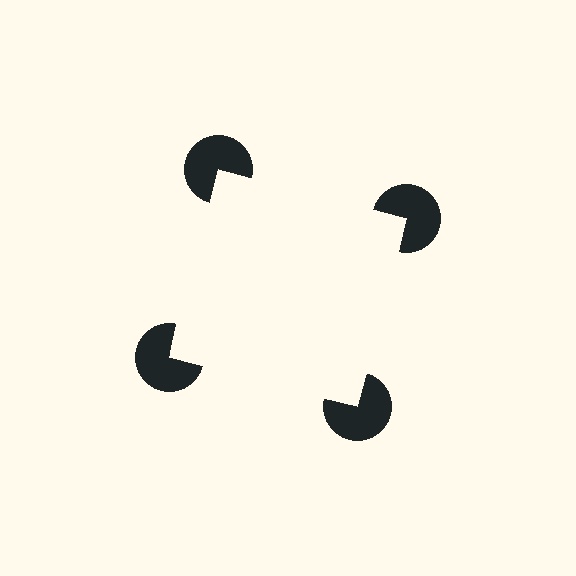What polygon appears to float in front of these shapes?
An illusory square — its edges are inferred from the aligned wedge cuts in the pac-man discs, not physically drawn.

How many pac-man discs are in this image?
There are 4 — one at each vertex of the illusory square.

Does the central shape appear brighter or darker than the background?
It typically appears slightly brighter than the background, even though no actual brightness change is drawn.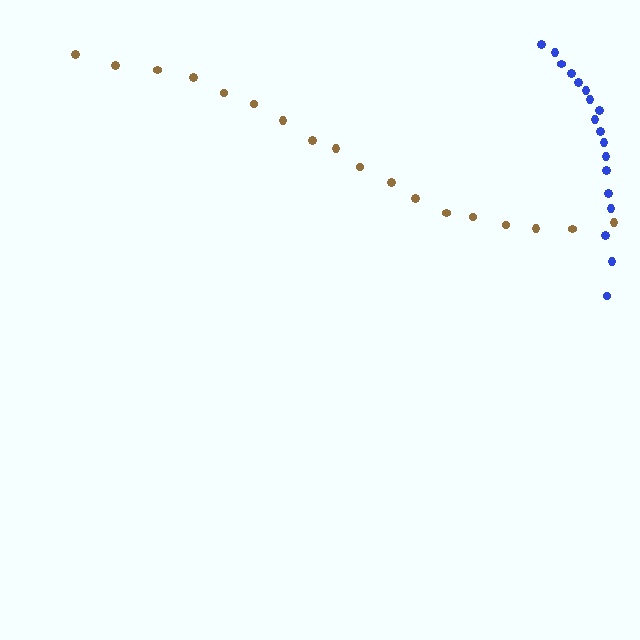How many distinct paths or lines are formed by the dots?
There are 2 distinct paths.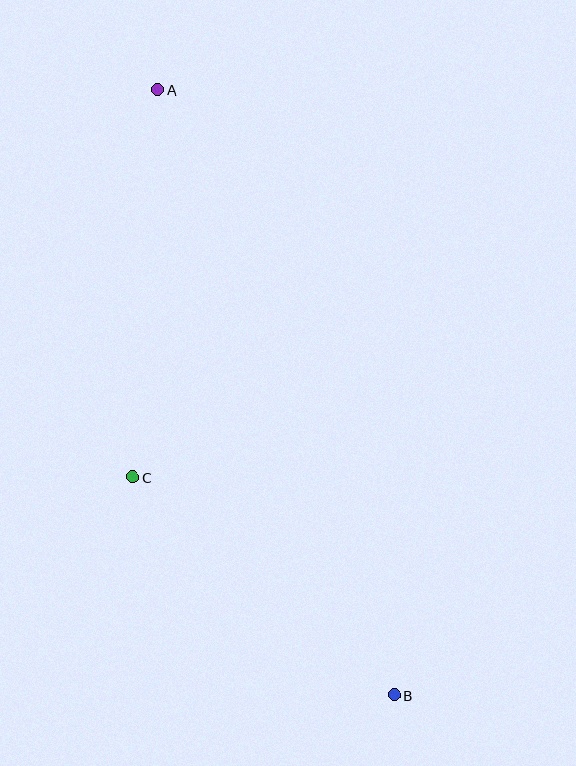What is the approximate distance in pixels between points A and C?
The distance between A and C is approximately 388 pixels.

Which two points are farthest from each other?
Points A and B are farthest from each other.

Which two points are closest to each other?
Points B and C are closest to each other.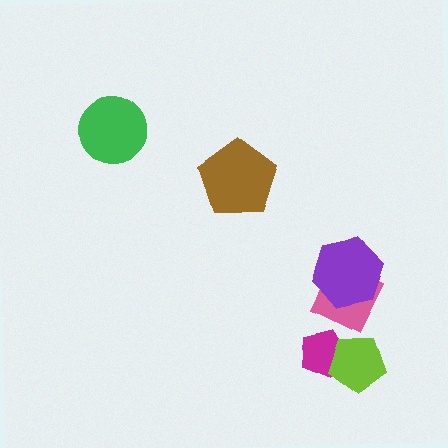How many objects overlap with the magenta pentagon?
1 object overlaps with the magenta pentagon.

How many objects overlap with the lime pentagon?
1 object overlaps with the lime pentagon.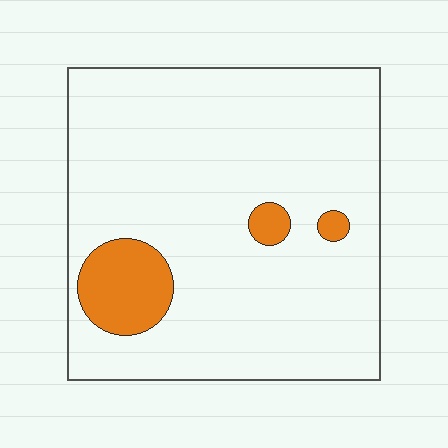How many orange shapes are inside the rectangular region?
3.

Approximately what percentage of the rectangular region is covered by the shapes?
Approximately 10%.